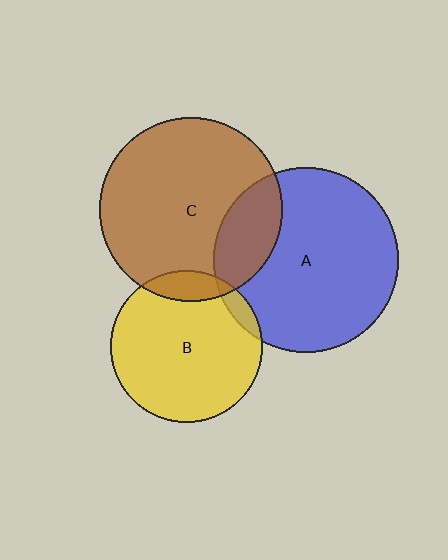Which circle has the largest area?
Circle A (blue).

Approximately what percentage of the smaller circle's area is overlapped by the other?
Approximately 5%.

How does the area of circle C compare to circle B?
Approximately 1.4 times.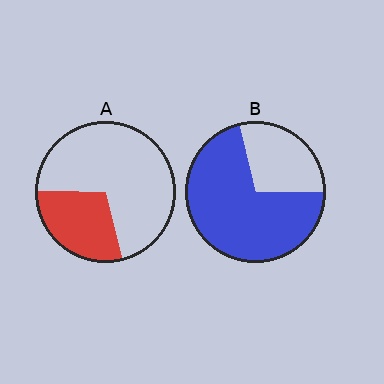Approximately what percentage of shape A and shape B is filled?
A is approximately 30% and B is approximately 70%.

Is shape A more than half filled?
No.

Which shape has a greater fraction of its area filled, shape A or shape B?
Shape B.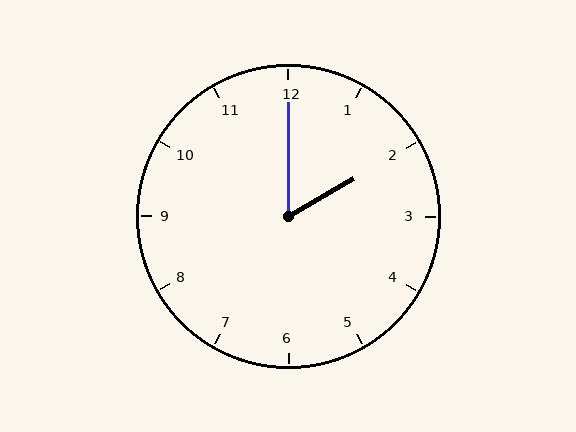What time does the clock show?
2:00.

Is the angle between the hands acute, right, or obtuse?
It is acute.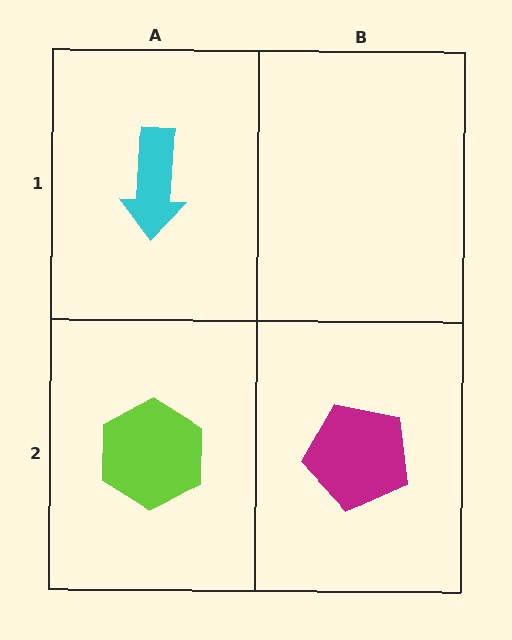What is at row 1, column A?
A cyan arrow.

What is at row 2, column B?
A magenta pentagon.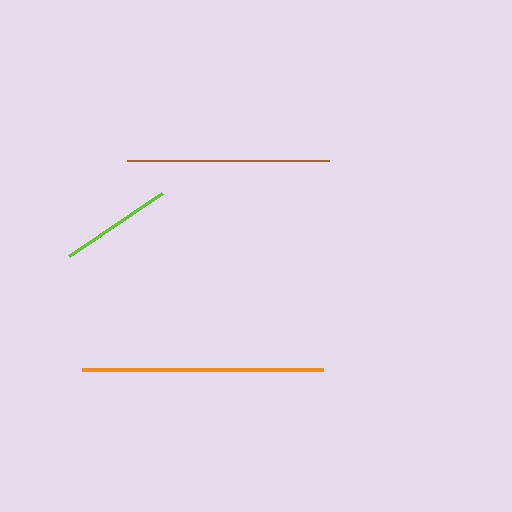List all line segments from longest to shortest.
From longest to shortest: orange, brown, lime.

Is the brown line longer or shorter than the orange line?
The orange line is longer than the brown line.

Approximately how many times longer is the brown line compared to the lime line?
The brown line is approximately 1.8 times the length of the lime line.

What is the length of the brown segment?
The brown segment is approximately 202 pixels long.